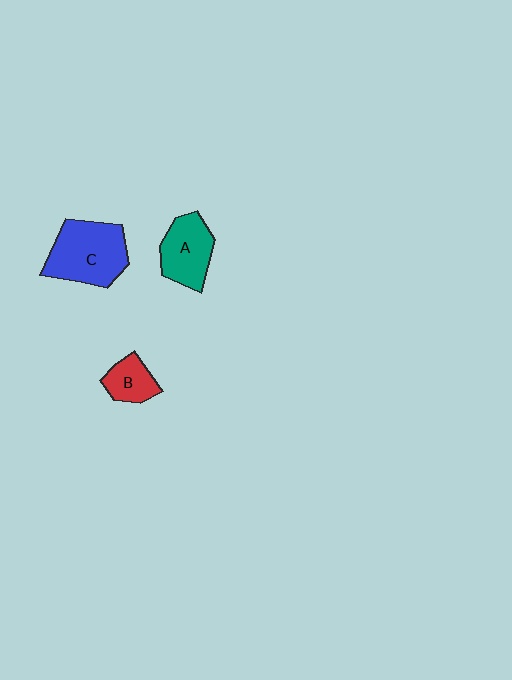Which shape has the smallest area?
Shape B (red).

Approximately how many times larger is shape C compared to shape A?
Approximately 1.4 times.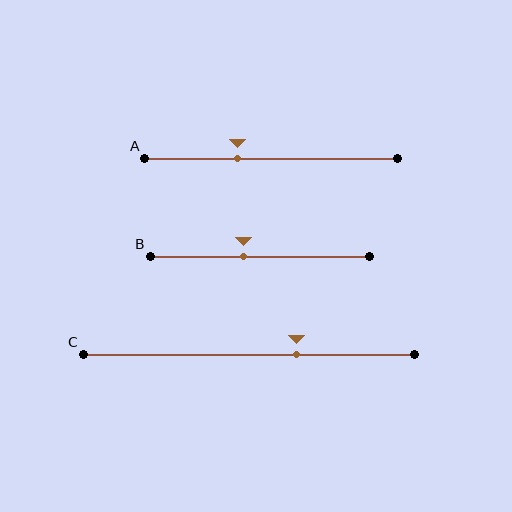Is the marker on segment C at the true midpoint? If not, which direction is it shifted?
No, the marker on segment C is shifted to the right by about 14% of the segment length.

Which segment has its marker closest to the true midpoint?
Segment B has its marker closest to the true midpoint.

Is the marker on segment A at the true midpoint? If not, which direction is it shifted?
No, the marker on segment A is shifted to the left by about 13% of the segment length.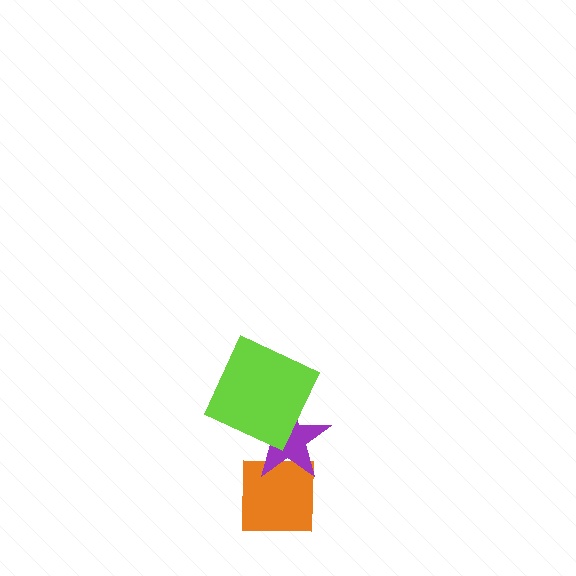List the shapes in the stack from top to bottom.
From top to bottom: the lime square, the purple star, the orange square.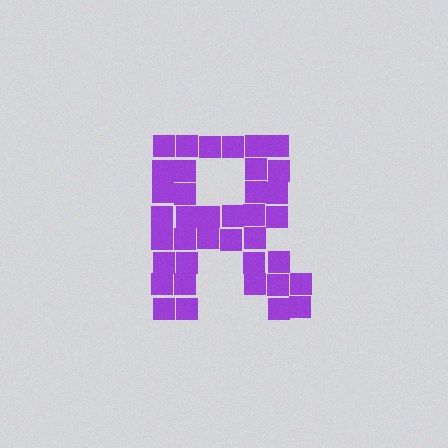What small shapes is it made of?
It is made of small squares.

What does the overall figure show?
The overall figure shows the letter R.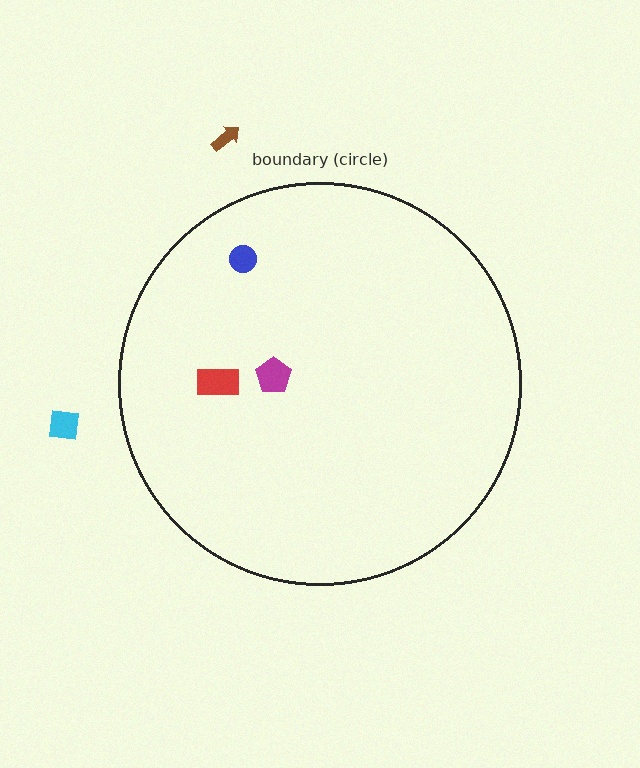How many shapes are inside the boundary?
3 inside, 2 outside.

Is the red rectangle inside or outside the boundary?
Inside.